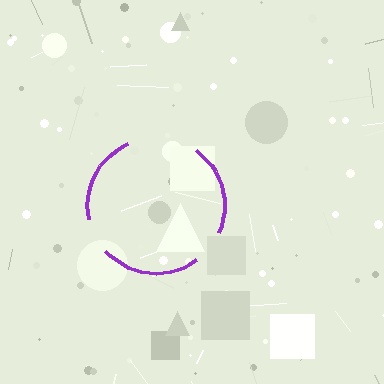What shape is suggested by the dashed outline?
The dashed outline suggests a circle.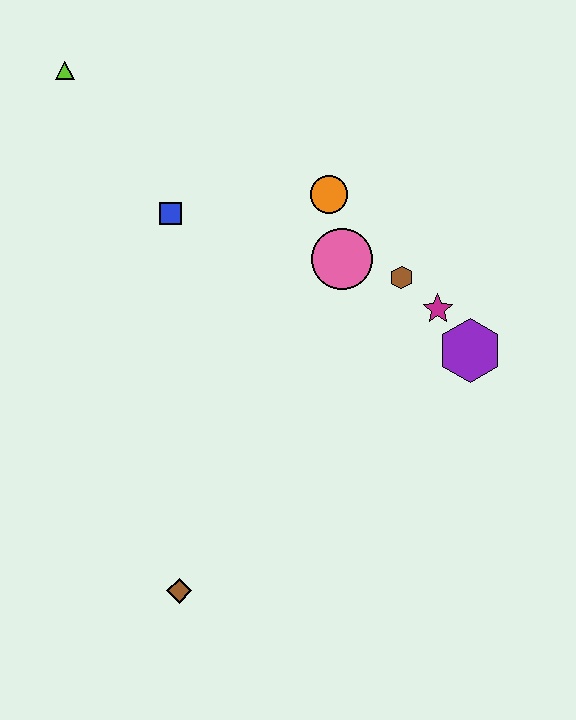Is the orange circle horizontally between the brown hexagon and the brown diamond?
Yes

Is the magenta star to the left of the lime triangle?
No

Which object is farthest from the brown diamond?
The lime triangle is farthest from the brown diamond.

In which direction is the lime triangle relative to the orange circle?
The lime triangle is to the left of the orange circle.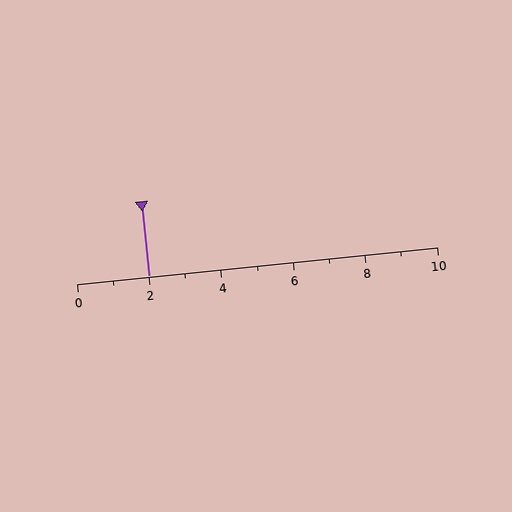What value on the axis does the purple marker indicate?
The marker indicates approximately 2.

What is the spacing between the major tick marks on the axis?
The major ticks are spaced 2 apart.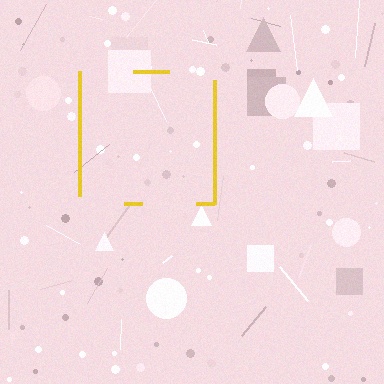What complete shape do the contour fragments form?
The contour fragments form a square.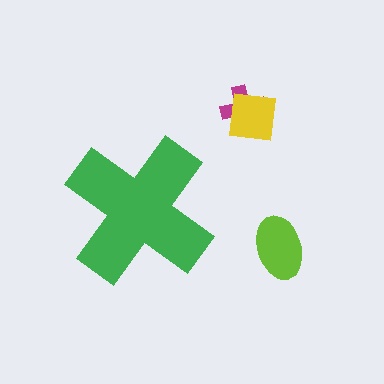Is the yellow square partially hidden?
No, the yellow square is fully visible.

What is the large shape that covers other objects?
A green cross.